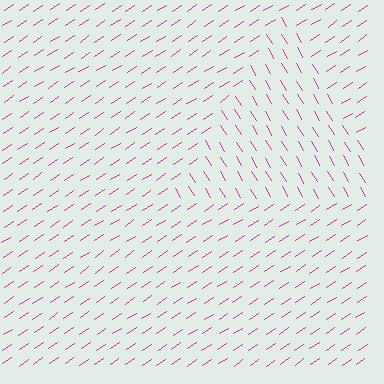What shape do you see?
I see a triangle.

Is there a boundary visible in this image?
Yes, there is a texture boundary formed by a change in line orientation.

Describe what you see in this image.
The image is filled with small magenta line segments. A triangle region in the image has lines oriented differently from the surrounding lines, creating a visible texture boundary.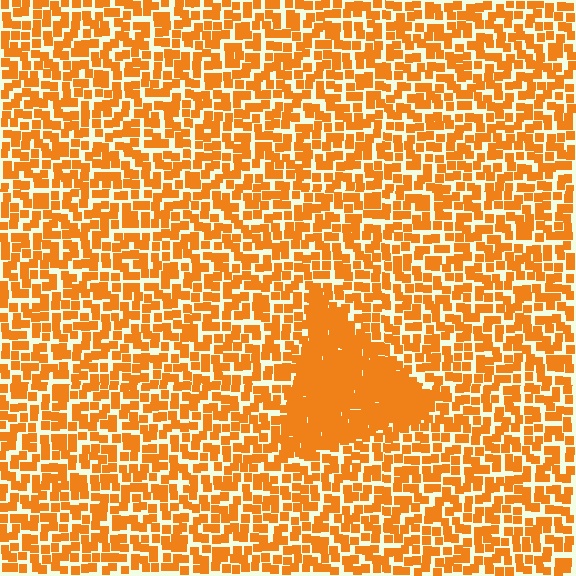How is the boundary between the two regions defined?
The boundary is defined by a change in element density (approximately 2.3x ratio). All elements are the same color, size, and shape.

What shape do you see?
I see a triangle.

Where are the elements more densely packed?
The elements are more densely packed inside the triangle boundary.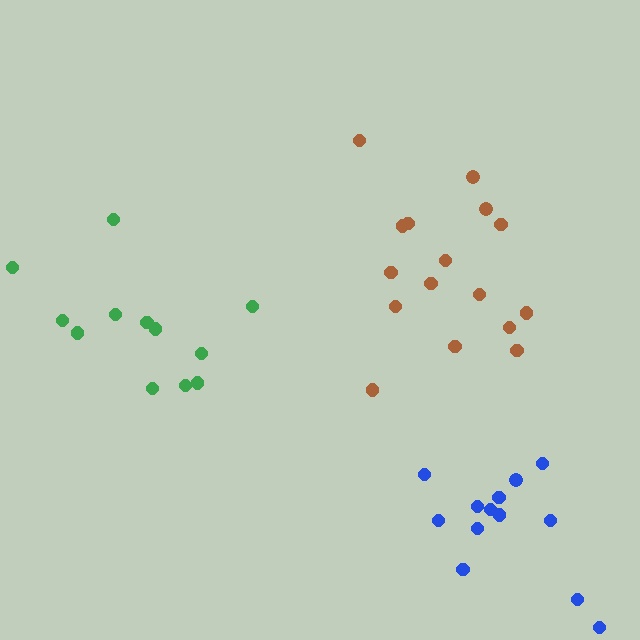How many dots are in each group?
Group 1: 13 dots, Group 2: 16 dots, Group 3: 12 dots (41 total).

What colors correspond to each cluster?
The clusters are colored: blue, brown, green.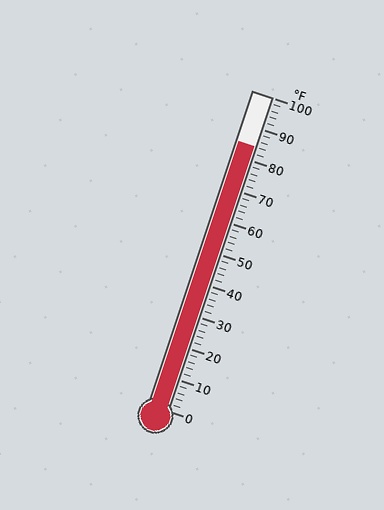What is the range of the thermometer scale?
The thermometer scale ranges from 0°F to 100°F.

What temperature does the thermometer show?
The thermometer shows approximately 84°F.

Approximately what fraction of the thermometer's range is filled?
The thermometer is filled to approximately 85% of its range.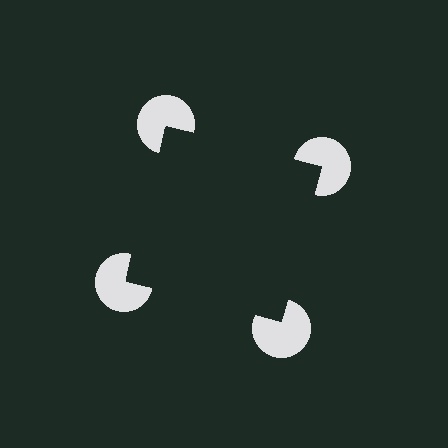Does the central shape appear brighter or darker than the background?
It typically appears slightly darker than the background, even though no actual brightness change is drawn.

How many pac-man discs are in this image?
There are 4 — one at each vertex of the illusory square.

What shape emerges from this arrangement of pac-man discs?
An illusory square — its edges are inferred from the aligned wedge cuts in the pac-man discs, not physically drawn.